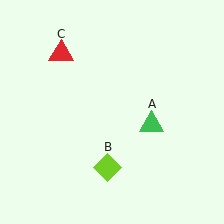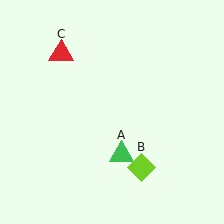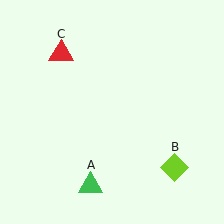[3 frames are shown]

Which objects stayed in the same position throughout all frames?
Red triangle (object C) remained stationary.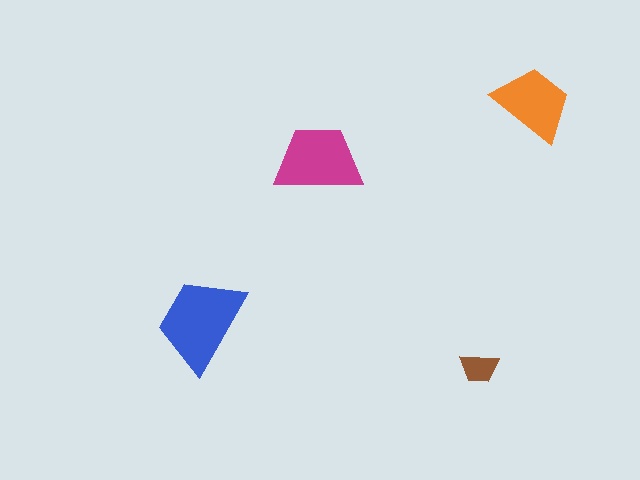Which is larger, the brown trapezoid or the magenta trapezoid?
The magenta one.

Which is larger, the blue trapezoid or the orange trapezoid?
The blue one.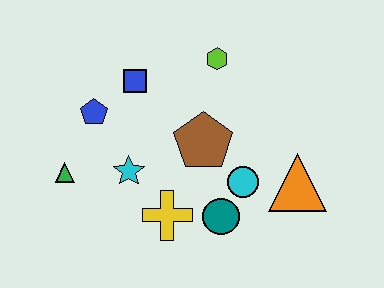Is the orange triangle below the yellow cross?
No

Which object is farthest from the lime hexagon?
The green triangle is farthest from the lime hexagon.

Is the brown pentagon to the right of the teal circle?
No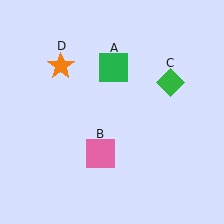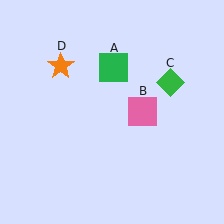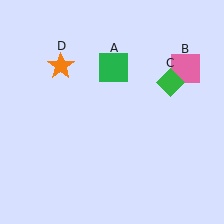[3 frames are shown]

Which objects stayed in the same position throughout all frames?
Green square (object A) and green diamond (object C) and orange star (object D) remained stationary.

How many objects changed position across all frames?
1 object changed position: pink square (object B).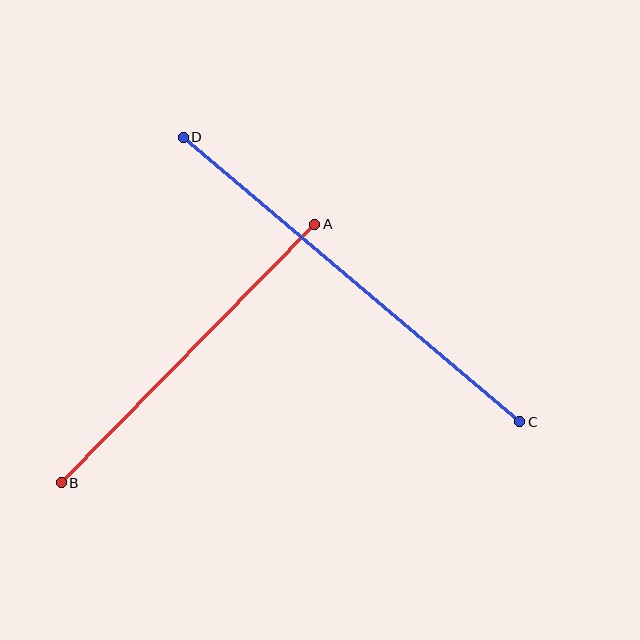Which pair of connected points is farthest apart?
Points C and D are farthest apart.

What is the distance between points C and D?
The distance is approximately 440 pixels.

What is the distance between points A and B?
The distance is approximately 362 pixels.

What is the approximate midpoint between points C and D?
The midpoint is at approximately (351, 280) pixels.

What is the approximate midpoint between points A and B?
The midpoint is at approximately (188, 353) pixels.